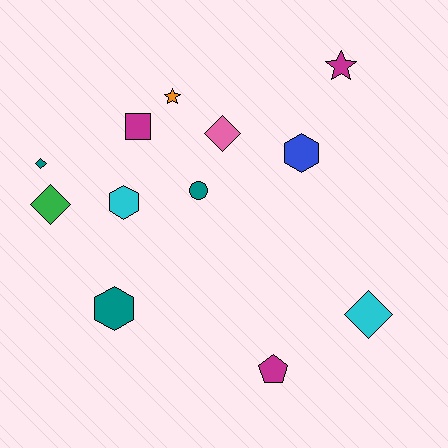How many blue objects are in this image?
There is 1 blue object.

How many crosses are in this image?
There are no crosses.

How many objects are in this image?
There are 12 objects.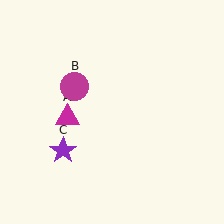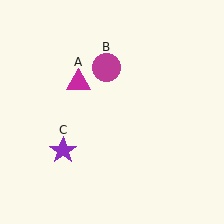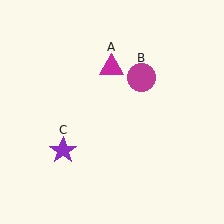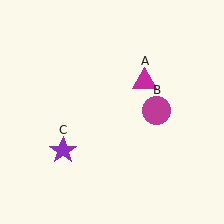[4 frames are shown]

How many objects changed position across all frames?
2 objects changed position: magenta triangle (object A), magenta circle (object B).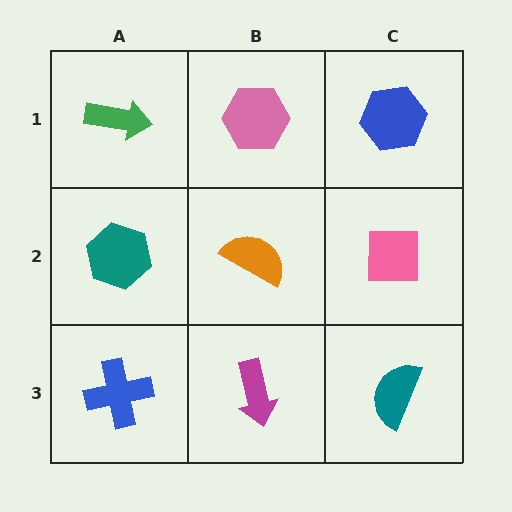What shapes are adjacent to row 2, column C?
A blue hexagon (row 1, column C), a teal semicircle (row 3, column C), an orange semicircle (row 2, column B).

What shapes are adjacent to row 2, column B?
A pink hexagon (row 1, column B), a magenta arrow (row 3, column B), a teal hexagon (row 2, column A), a pink square (row 2, column C).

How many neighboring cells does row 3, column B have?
3.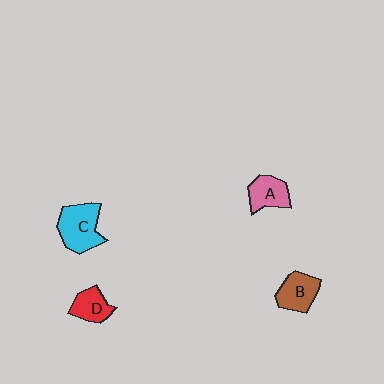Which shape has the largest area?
Shape C (cyan).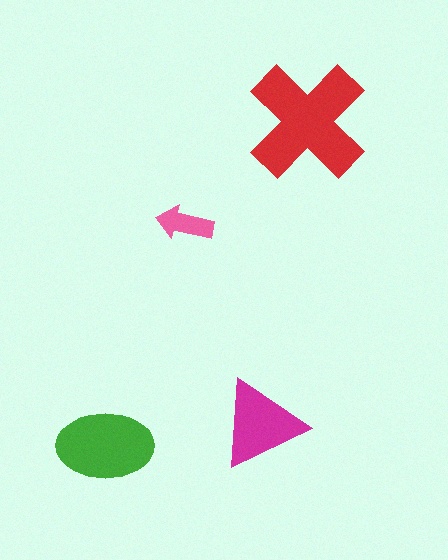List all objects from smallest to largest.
The pink arrow, the magenta triangle, the green ellipse, the red cross.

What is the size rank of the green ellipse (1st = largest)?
2nd.